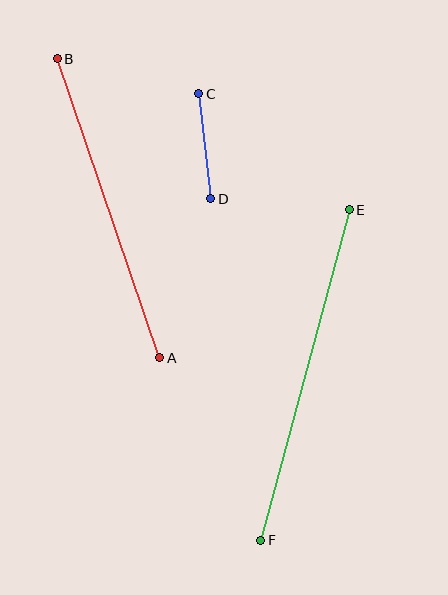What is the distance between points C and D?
The distance is approximately 106 pixels.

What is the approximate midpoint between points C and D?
The midpoint is at approximately (205, 146) pixels.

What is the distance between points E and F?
The distance is approximately 342 pixels.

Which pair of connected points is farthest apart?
Points E and F are farthest apart.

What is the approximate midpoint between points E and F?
The midpoint is at approximately (305, 375) pixels.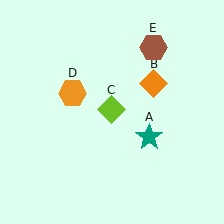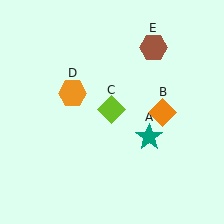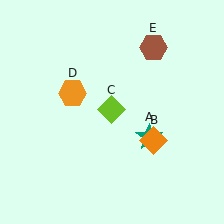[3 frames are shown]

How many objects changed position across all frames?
1 object changed position: orange diamond (object B).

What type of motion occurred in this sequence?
The orange diamond (object B) rotated clockwise around the center of the scene.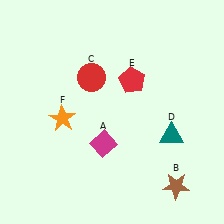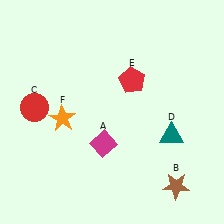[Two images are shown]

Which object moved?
The red circle (C) moved left.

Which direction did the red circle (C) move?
The red circle (C) moved left.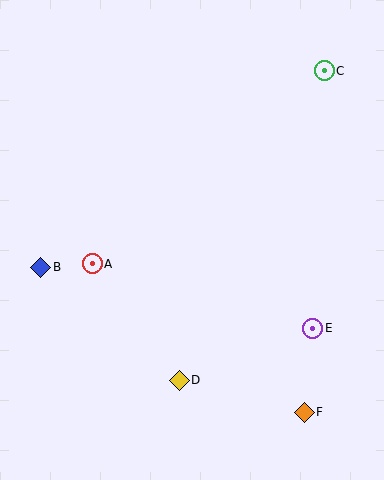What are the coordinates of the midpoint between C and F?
The midpoint between C and F is at (314, 241).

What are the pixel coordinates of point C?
Point C is at (324, 71).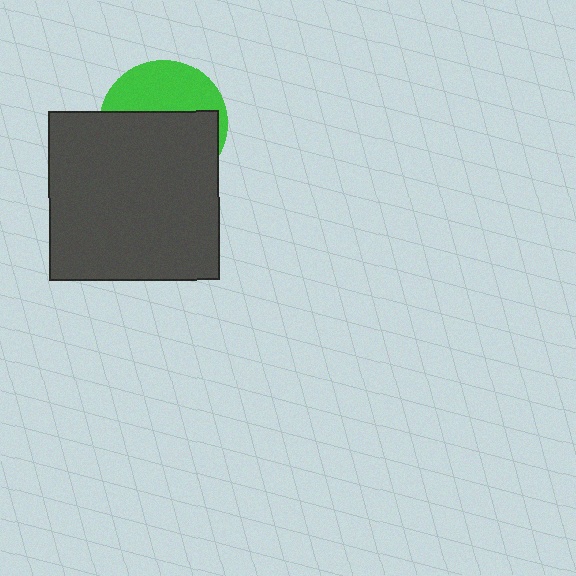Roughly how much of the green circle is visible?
A small part of it is visible (roughly 39%).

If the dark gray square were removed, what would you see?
You would see the complete green circle.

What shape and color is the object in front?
The object in front is a dark gray square.